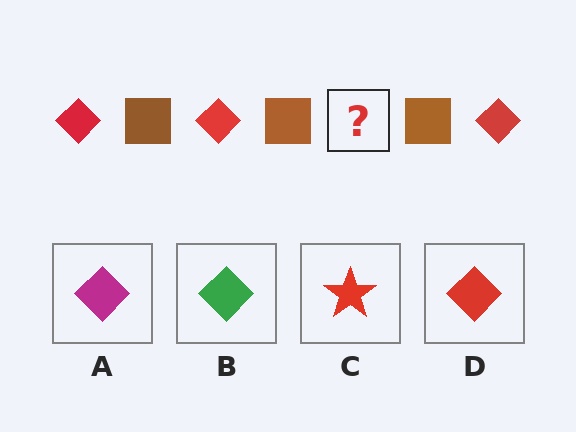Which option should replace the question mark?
Option D.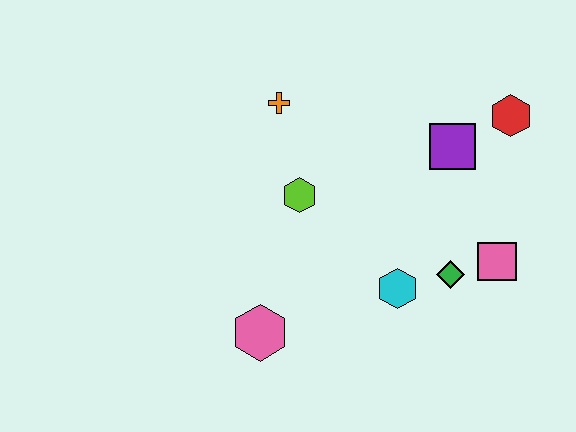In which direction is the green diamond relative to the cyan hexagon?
The green diamond is to the right of the cyan hexagon.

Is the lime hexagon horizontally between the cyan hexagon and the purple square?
No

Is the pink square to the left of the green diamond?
No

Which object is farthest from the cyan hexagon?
The orange cross is farthest from the cyan hexagon.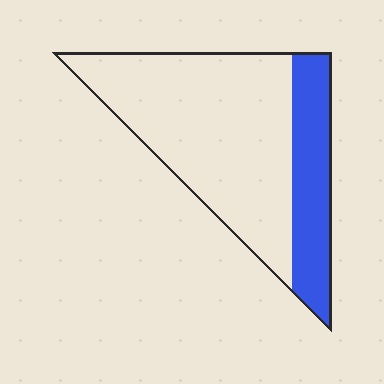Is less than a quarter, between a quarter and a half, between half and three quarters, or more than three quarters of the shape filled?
Between a quarter and a half.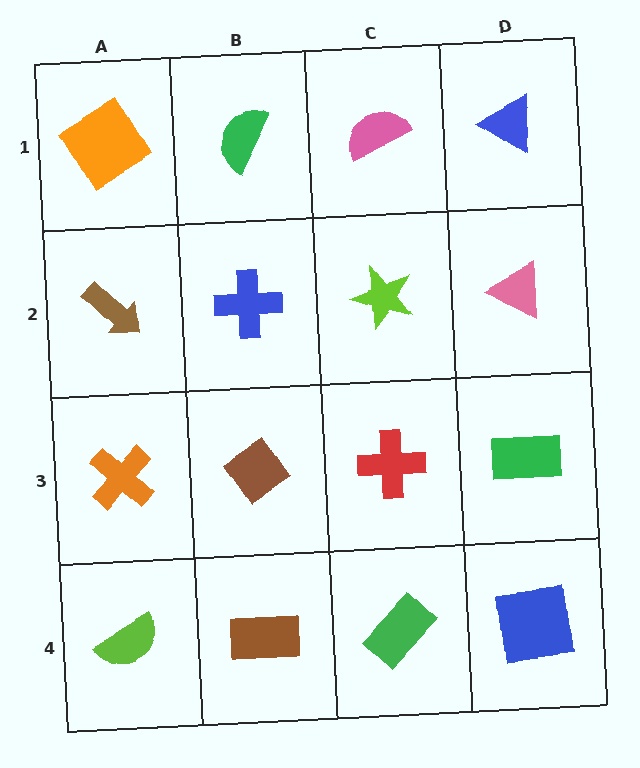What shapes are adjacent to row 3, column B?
A blue cross (row 2, column B), a brown rectangle (row 4, column B), an orange cross (row 3, column A), a red cross (row 3, column C).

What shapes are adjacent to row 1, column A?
A brown arrow (row 2, column A), a green semicircle (row 1, column B).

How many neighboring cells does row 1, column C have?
3.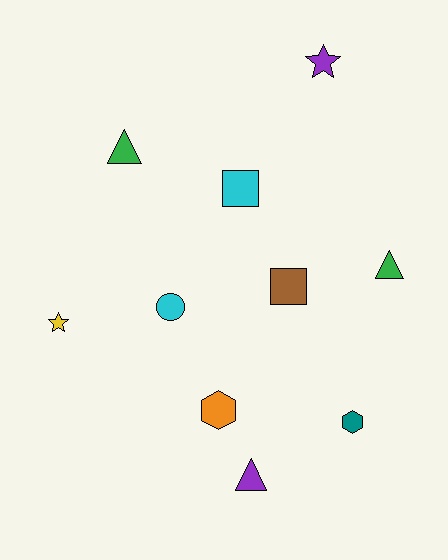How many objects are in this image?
There are 10 objects.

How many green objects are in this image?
There are 2 green objects.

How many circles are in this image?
There is 1 circle.